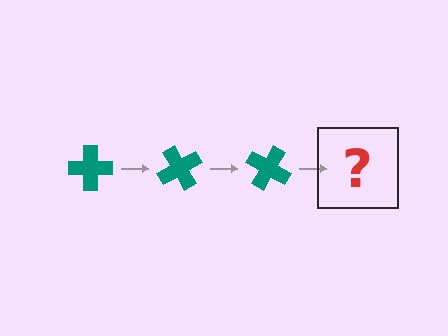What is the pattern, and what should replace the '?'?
The pattern is that the cross rotates 60 degrees each step. The '?' should be a teal cross rotated 180 degrees.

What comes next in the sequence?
The next element should be a teal cross rotated 180 degrees.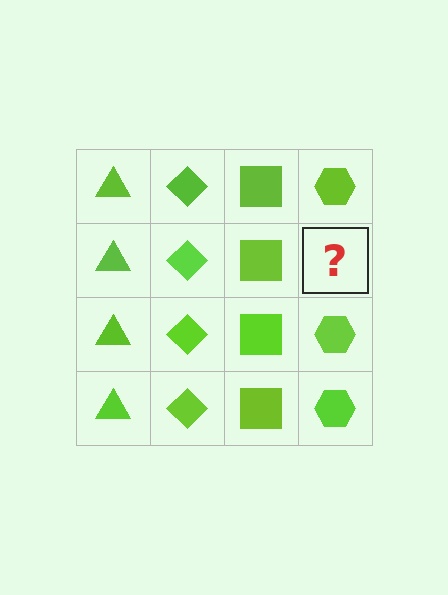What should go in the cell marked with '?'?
The missing cell should contain a lime hexagon.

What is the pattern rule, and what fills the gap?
The rule is that each column has a consistent shape. The gap should be filled with a lime hexagon.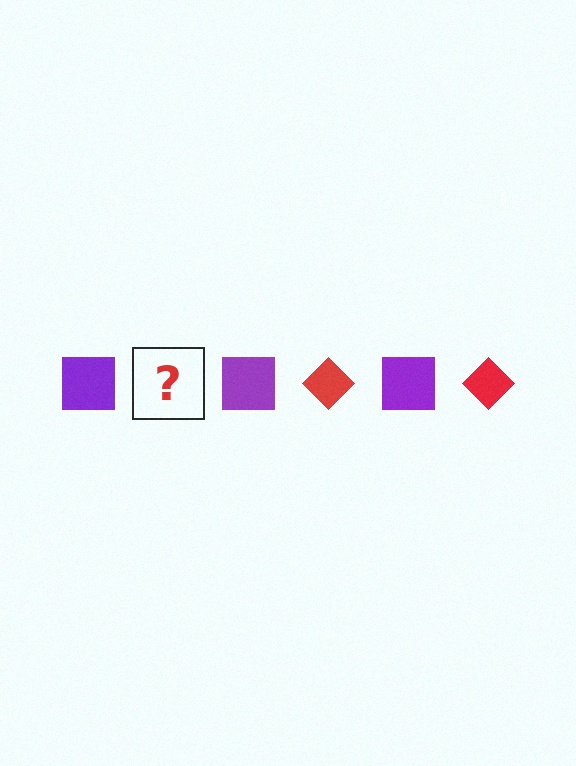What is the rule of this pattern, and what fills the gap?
The rule is that the pattern alternates between purple square and red diamond. The gap should be filled with a red diamond.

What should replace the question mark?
The question mark should be replaced with a red diamond.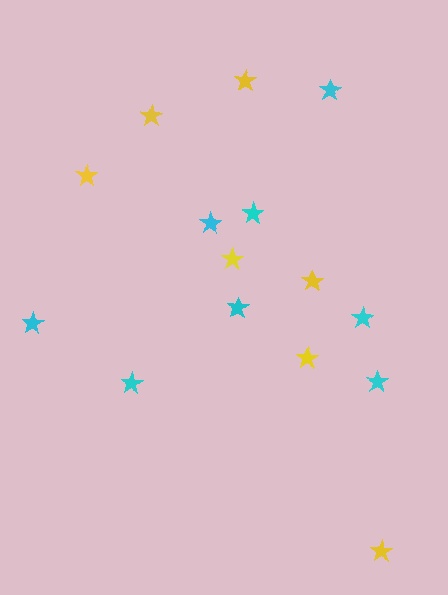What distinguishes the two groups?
There are 2 groups: one group of yellow stars (7) and one group of cyan stars (8).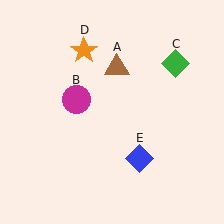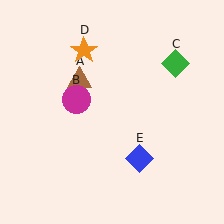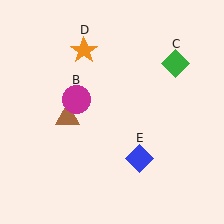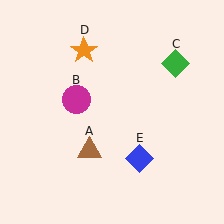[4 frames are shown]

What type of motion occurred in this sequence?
The brown triangle (object A) rotated counterclockwise around the center of the scene.